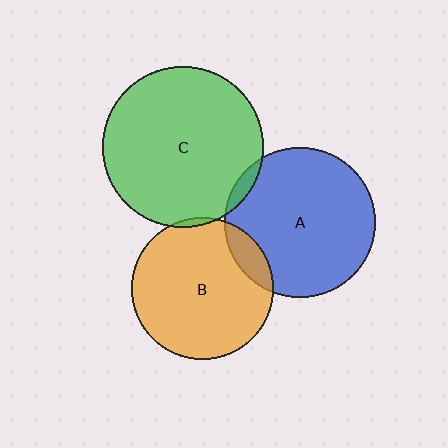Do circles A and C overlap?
Yes.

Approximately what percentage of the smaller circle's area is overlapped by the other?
Approximately 5%.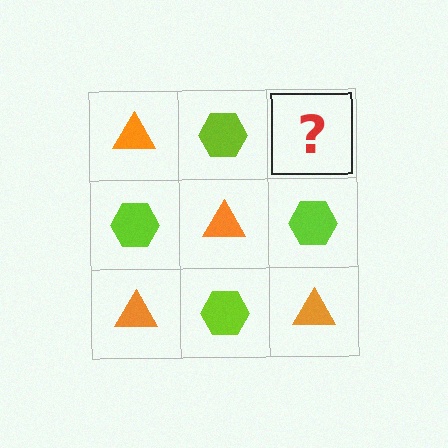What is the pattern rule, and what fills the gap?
The rule is that it alternates orange triangle and lime hexagon in a checkerboard pattern. The gap should be filled with an orange triangle.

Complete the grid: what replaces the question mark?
The question mark should be replaced with an orange triangle.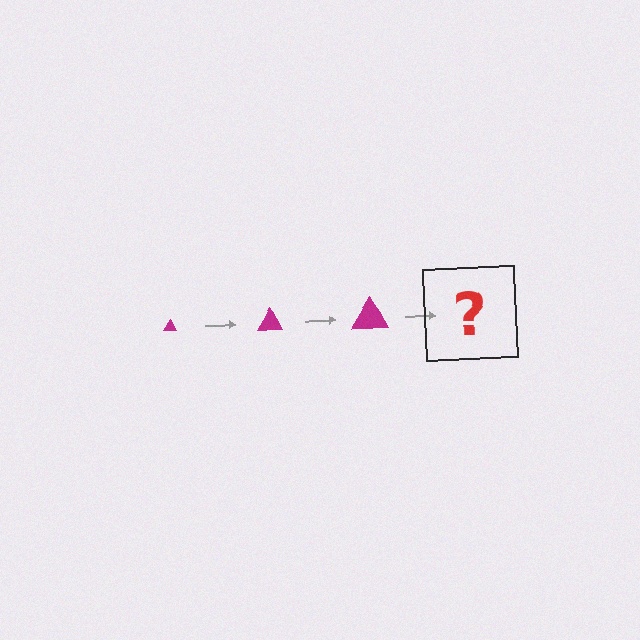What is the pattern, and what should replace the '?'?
The pattern is that the triangle gets progressively larger each step. The '?' should be a magenta triangle, larger than the previous one.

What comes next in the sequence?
The next element should be a magenta triangle, larger than the previous one.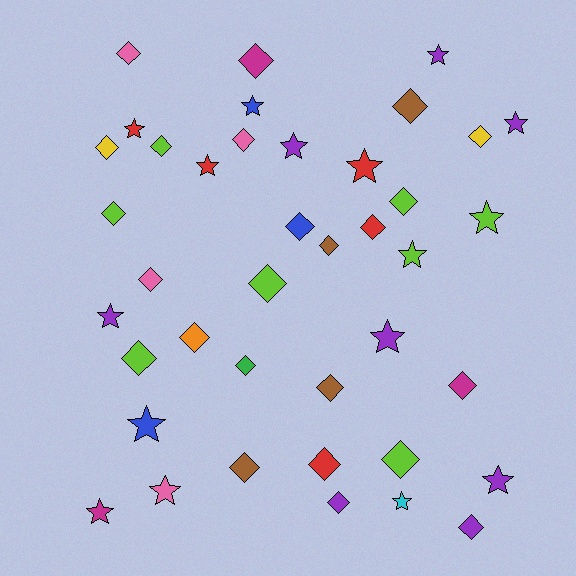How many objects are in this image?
There are 40 objects.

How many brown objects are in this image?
There are 4 brown objects.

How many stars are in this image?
There are 16 stars.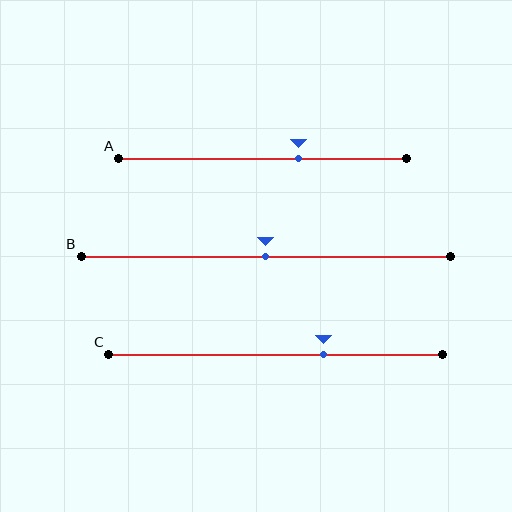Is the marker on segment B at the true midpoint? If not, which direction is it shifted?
Yes, the marker on segment B is at the true midpoint.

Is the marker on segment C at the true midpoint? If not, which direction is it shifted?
No, the marker on segment C is shifted to the right by about 14% of the segment length.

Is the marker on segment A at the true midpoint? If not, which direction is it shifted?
No, the marker on segment A is shifted to the right by about 13% of the segment length.